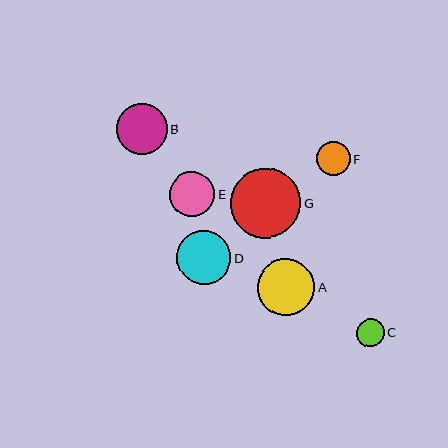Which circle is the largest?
Circle G is the largest with a size of approximately 70 pixels.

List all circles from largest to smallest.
From largest to smallest: G, A, D, B, E, F, C.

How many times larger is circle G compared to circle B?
Circle G is approximately 1.4 times the size of circle B.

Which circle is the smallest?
Circle C is the smallest with a size of approximately 28 pixels.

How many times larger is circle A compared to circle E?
Circle A is approximately 1.3 times the size of circle E.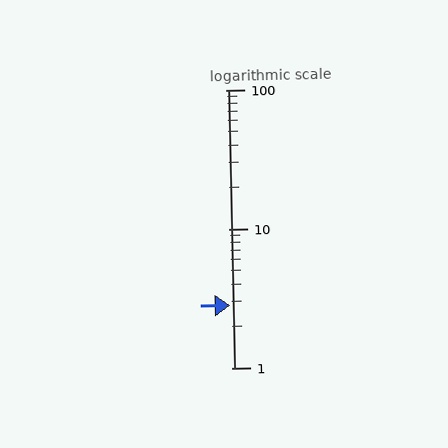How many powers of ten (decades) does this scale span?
The scale spans 2 decades, from 1 to 100.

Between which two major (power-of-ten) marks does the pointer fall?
The pointer is between 1 and 10.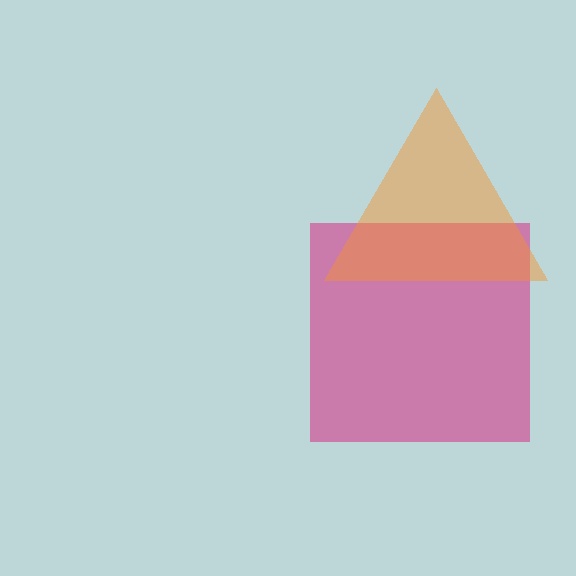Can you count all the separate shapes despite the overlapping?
Yes, there are 2 separate shapes.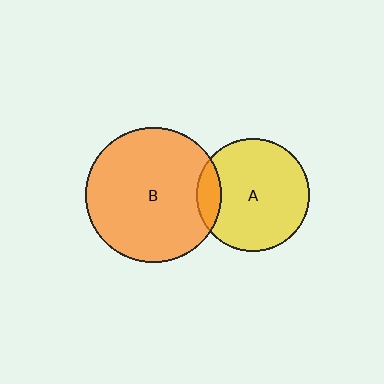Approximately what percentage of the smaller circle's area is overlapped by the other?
Approximately 10%.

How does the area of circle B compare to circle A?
Approximately 1.4 times.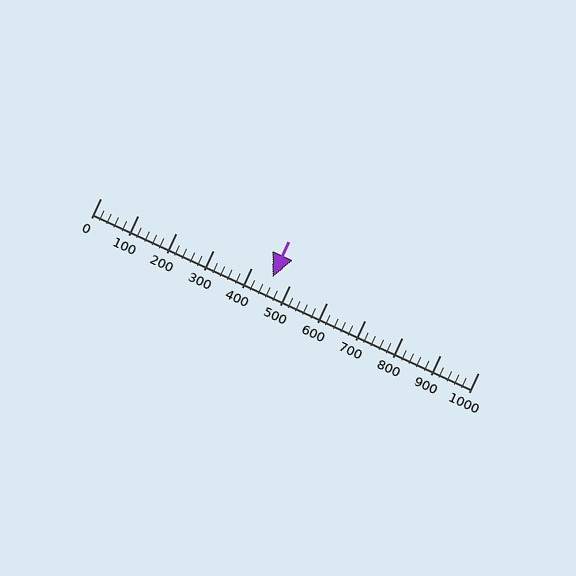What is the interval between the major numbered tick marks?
The major tick marks are spaced 100 units apart.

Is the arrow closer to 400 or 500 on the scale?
The arrow is closer to 500.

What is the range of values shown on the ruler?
The ruler shows values from 0 to 1000.